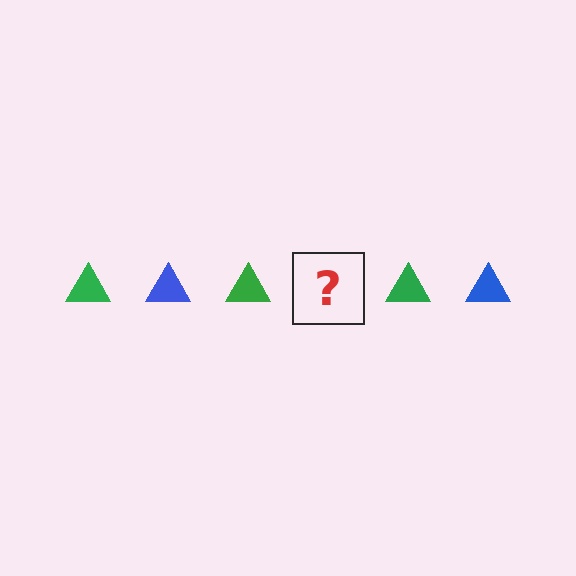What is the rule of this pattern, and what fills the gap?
The rule is that the pattern cycles through green, blue triangles. The gap should be filled with a blue triangle.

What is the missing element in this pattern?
The missing element is a blue triangle.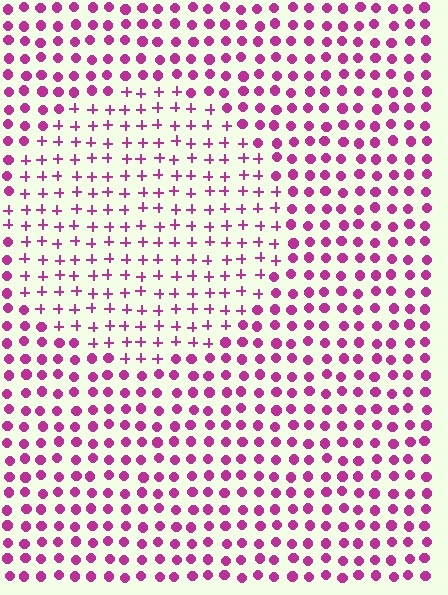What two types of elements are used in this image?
The image uses plus signs inside the circle region and circles outside it.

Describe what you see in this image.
The image is filled with small magenta elements arranged in a uniform grid. A circle-shaped region contains plus signs, while the surrounding area contains circles. The boundary is defined purely by the change in element shape.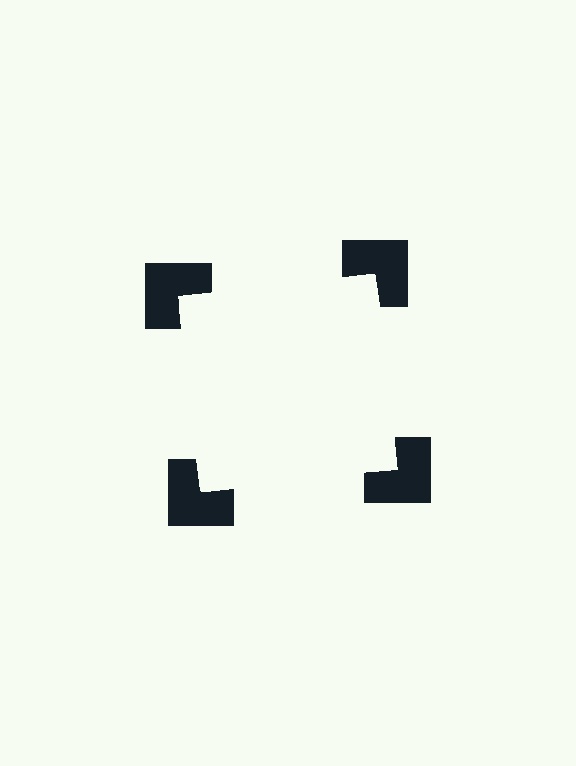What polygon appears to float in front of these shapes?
An illusory square — its edges are inferred from the aligned wedge cuts in the notched squares, not physically drawn.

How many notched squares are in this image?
There are 4 — one at each vertex of the illusory square.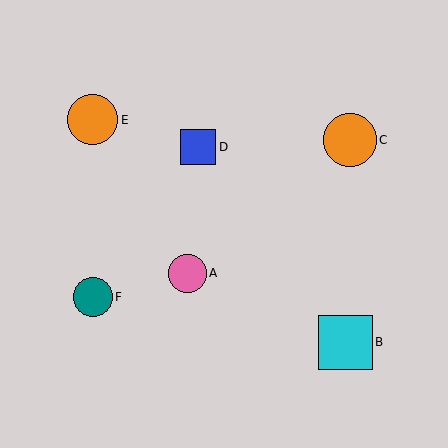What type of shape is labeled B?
Shape B is a cyan square.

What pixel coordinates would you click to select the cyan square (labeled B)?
Click at (345, 342) to select the cyan square B.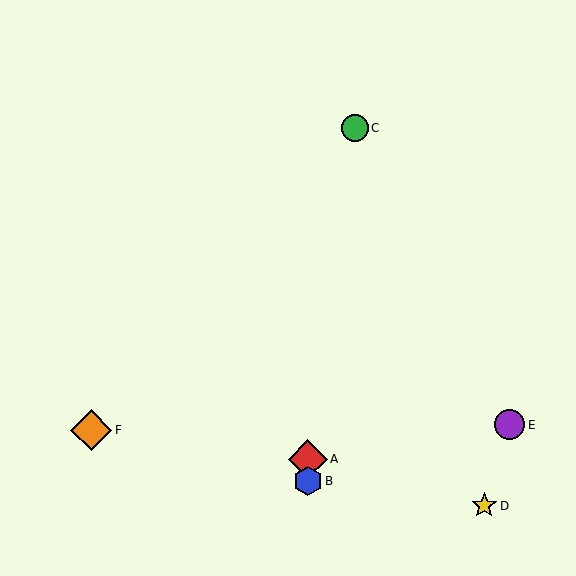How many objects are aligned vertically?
2 objects (A, B) are aligned vertically.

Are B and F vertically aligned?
No, B is at x≈308 and F is at x≈91.